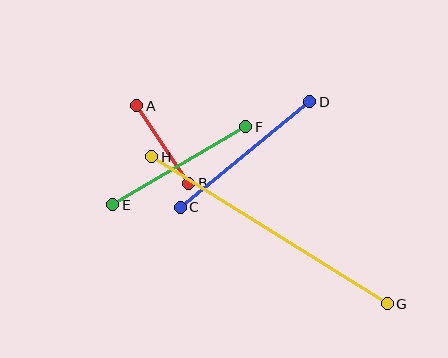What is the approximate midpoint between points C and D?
The midpoint is at approximately (245, 155) pixels.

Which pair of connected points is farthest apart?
Points G and H are farthest apart.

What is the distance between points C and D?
The distance is approximately 167 pixels.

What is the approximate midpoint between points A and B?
The midpoint is at approximately (163, 145) pixels.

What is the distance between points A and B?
The distance is approximately 93 pixels.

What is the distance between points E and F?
The distance is approximately 154 pixels.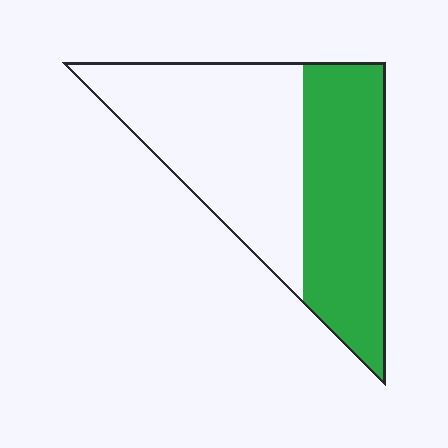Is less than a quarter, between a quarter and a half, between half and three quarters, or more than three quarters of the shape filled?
Between a quarter and a half.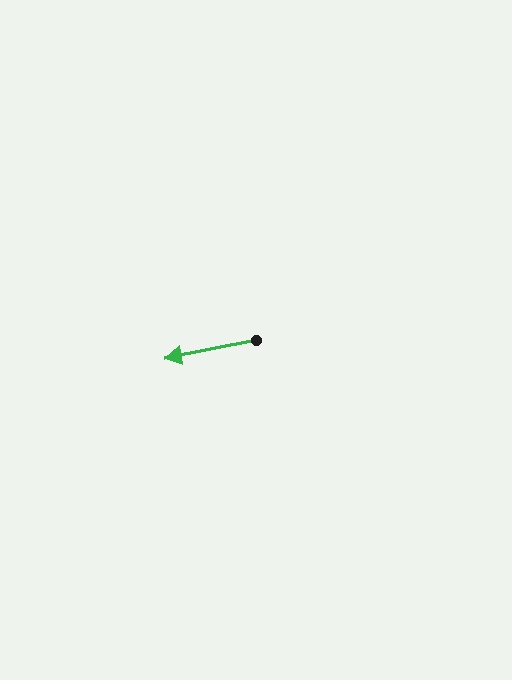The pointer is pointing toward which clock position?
Roughly 9 o'clock.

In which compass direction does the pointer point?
West.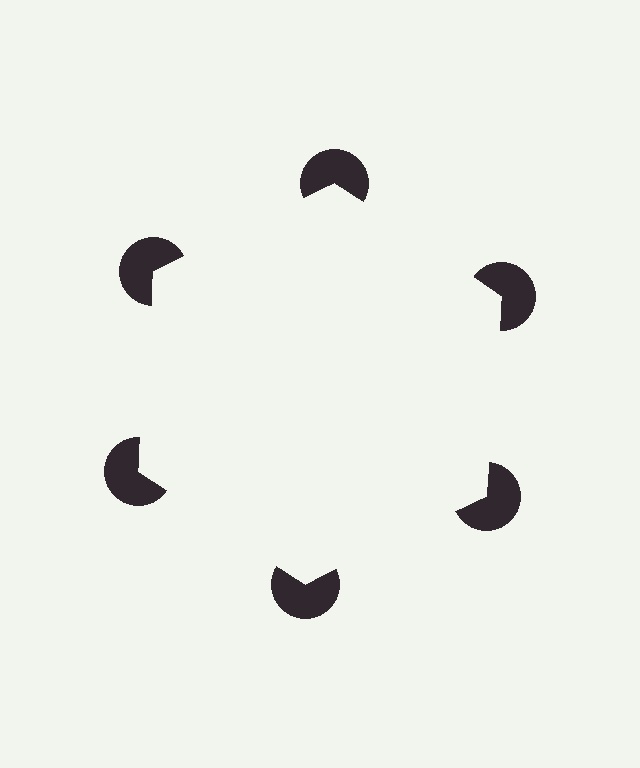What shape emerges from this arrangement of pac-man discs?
An illusory hexagon — its edges are inferred from the aligned wedge cuts in the pac-man discs, not physically drawn.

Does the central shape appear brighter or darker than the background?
It typically appears slightly brighter than the background, even though no actual brightness change is drawn.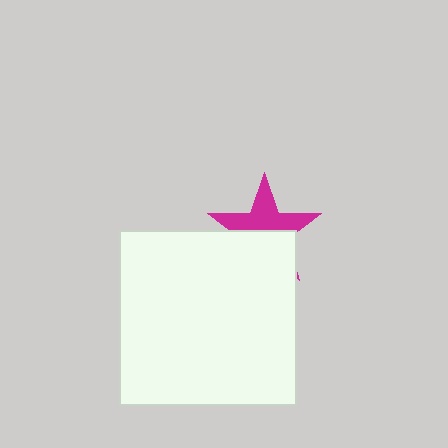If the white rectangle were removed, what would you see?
You would see the complete magenta star.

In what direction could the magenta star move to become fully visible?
The magenta star could move up. That would shift it out from behind the white rectangle entirely.